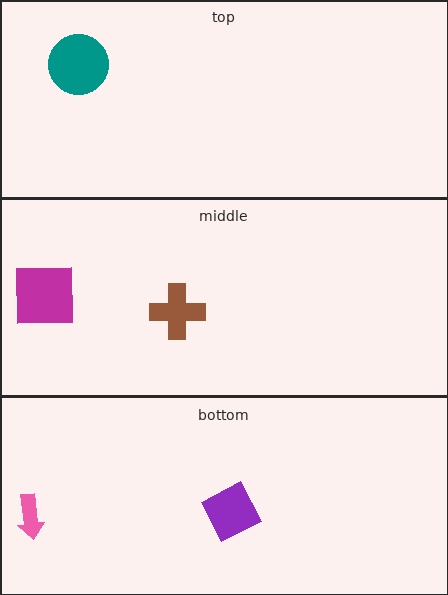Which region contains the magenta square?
The middle region.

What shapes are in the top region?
The teal circle.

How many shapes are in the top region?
1.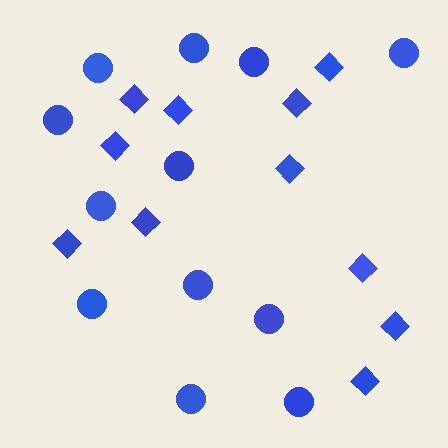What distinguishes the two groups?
There are 2 groups: one group of diamonds (11) and one group of circles (12).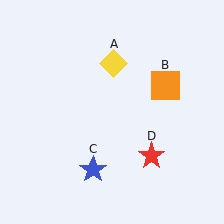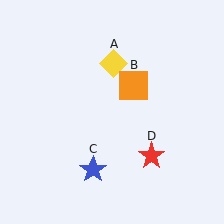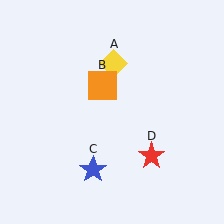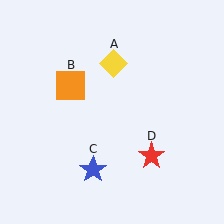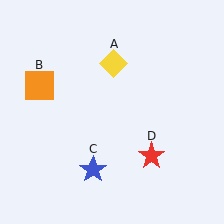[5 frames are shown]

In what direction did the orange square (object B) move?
The orange square (object B) moved left.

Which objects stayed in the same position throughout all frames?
Yellow diamond (object A) and blue star (object C) and red star (object D) remained stationary.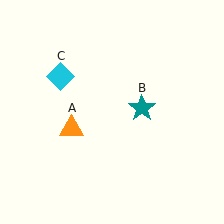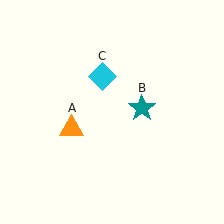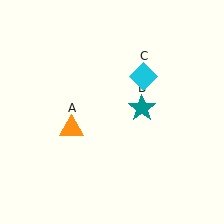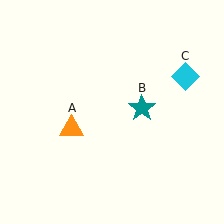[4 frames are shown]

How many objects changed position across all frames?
1 object changed position: cyan diamond (object C).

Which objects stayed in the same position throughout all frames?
Orange triangle (object A) and teal star (object B) remained stationary.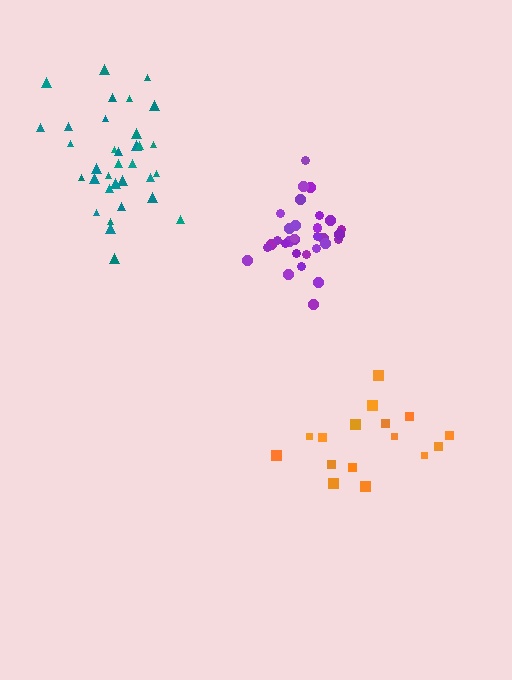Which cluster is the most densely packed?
Purple.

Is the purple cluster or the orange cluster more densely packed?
Purple.